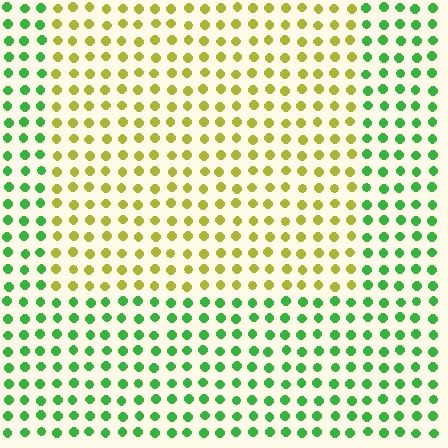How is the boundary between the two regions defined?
The boundary is defined purely by a slight shift in hue (about 60 degrees). Spacing, size, and orientation are identical on both sides.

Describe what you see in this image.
The image is filled with small green elements in a uniform arrangement. A rectangle-shaped region is visible where the elements are tinted to a slightly different hue, forming a subtle color boundary.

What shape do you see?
I see a rectangle.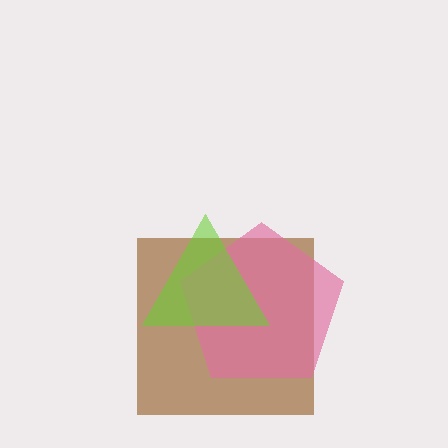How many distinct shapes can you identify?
There are 3 distinct shapes: a brown square, a pink pentagon, a lime triangle.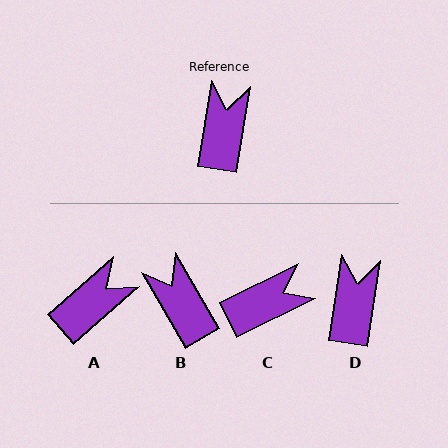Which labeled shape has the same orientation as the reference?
D.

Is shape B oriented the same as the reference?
No, it is off by about 39 degrees.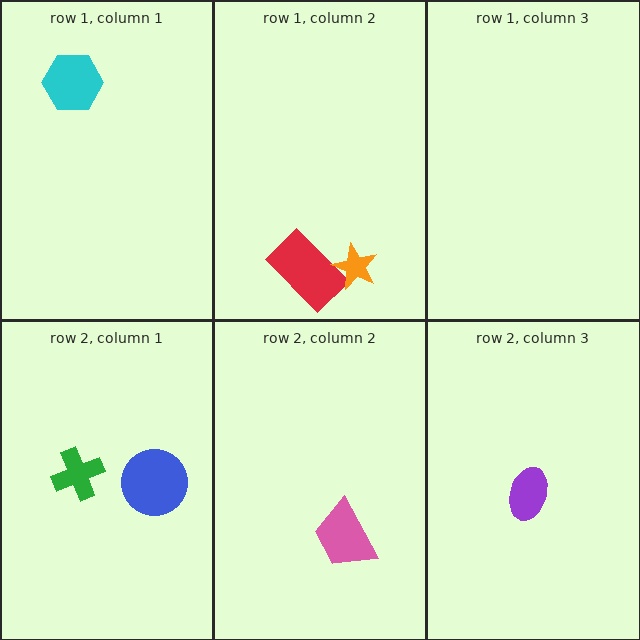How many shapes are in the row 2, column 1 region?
2.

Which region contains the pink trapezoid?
The row 2, column 2 region.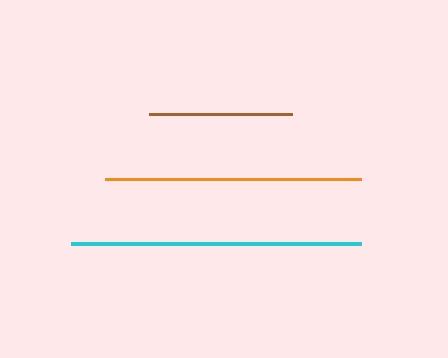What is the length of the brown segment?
The brown segment is approximately 143 pixels long.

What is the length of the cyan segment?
The cyan segment is approximately 289 pixels long.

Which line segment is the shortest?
The brown line is the shortest at approximately 143 pixels.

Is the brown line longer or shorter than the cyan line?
The cyan line is longer than the brown line.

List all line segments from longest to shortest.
From longest to shortest: cyan, orange, brown.